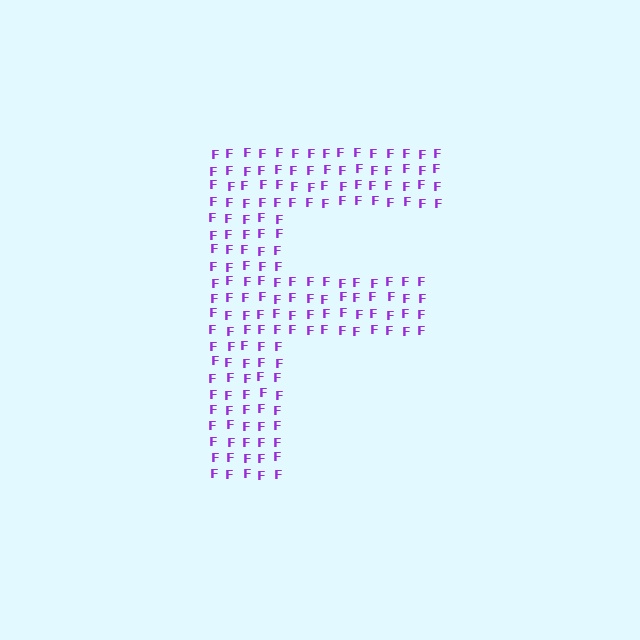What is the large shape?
The large shape is the letter F.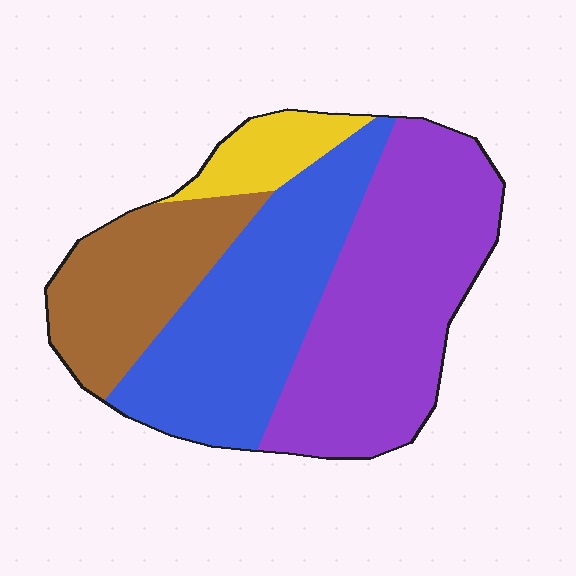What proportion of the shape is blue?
Blue takes up between a sixth and a third of the shape.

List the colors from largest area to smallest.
From largest to smallest: purple, blue, brown, yellow.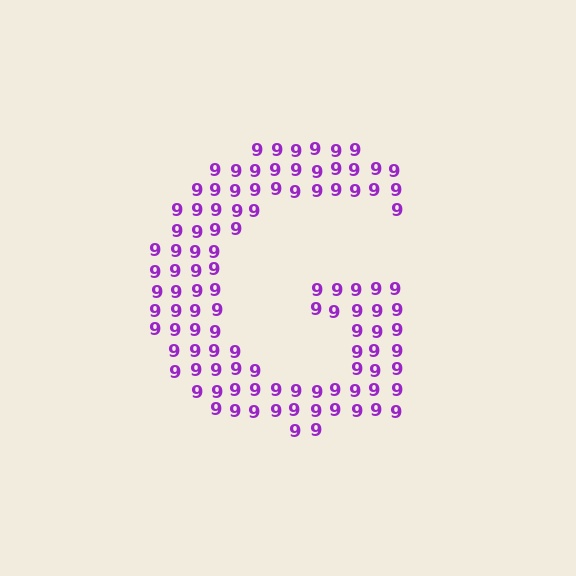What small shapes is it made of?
It is made of small digit 9's.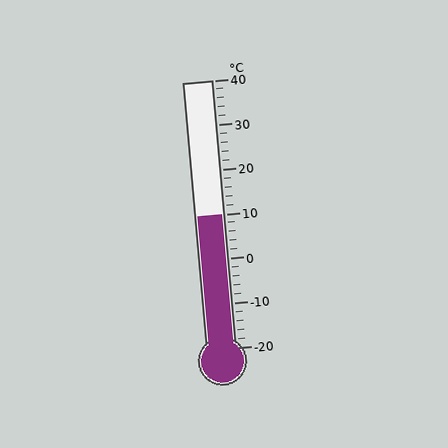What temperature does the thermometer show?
The thermometer shows approximately 10°C.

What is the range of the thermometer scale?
The thermometer scale ranges from -20°C to 40°C.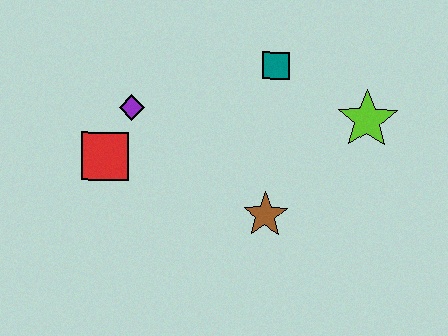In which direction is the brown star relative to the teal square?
The brown star is below the teal square.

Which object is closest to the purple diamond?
The red square is closest to the purple diamond.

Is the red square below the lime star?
Yes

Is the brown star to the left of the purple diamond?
No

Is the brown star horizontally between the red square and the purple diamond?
No